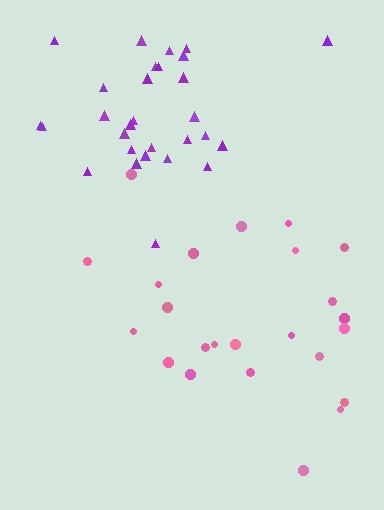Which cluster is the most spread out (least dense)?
Pink.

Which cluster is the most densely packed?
Purple.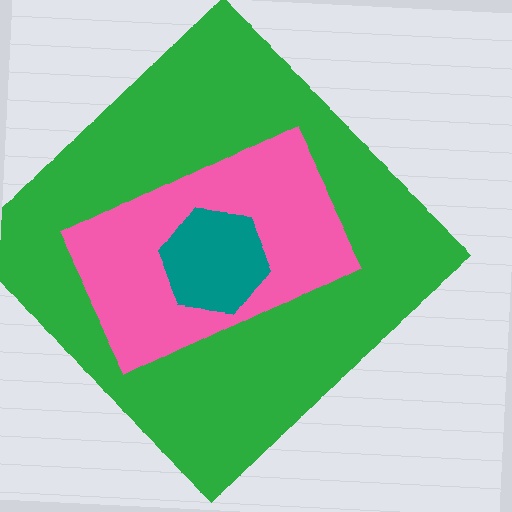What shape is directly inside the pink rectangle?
The teal hexagon.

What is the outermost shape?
The green diamond.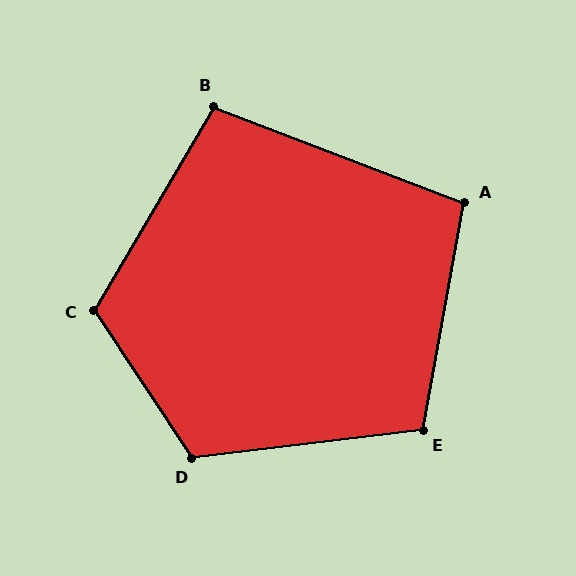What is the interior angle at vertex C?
Approximately 116 degrees (obtuse).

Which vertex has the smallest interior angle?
B, at approximately 100 degrees.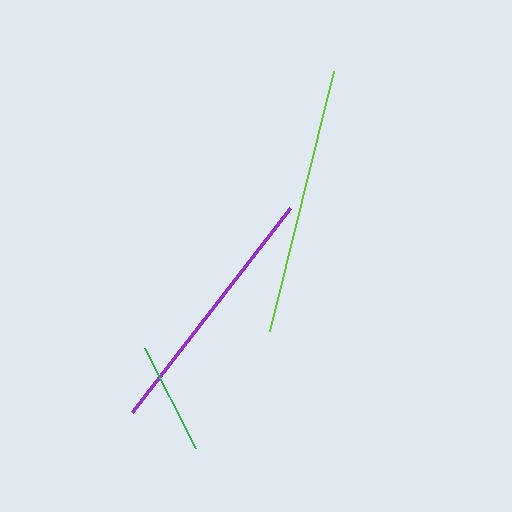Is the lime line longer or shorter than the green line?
The lime line is longer than the green line.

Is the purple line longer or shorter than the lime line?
The lime line is longer than the purple line.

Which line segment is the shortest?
The green line is the shortest at approximately 112 pixels.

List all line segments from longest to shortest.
From longest to shortest: lime, purple, green.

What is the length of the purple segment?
The purple segment is approximately 258 pixels long.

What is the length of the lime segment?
The lime segment is approximately 268 pixels long.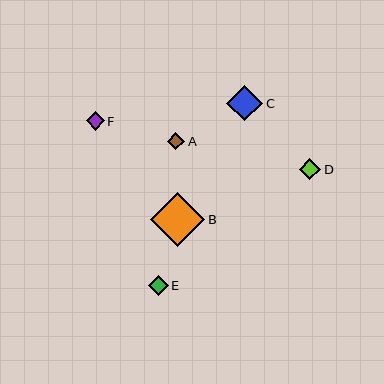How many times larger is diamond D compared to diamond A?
Diamond D is approximately 1.2 times the size of diamond A.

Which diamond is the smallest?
Diamond A is the smallest with a size of approximately 18 pixels.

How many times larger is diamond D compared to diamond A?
Diamond D is approximately 1.2 times the size of diamond A.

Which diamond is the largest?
Diamond B is the largest with a size of approximately 54 pixels.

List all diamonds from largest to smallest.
From largest to smallest: B, C, D, E, F, A.